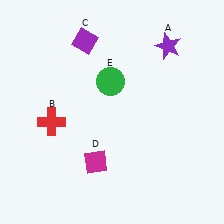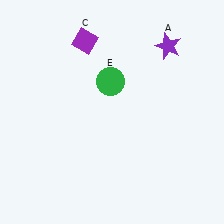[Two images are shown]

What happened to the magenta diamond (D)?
The magenta diamond (D) was removed in Image 2. It was in the bottom-left area of Image 1.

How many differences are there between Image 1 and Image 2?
There are 2 differences between the two images.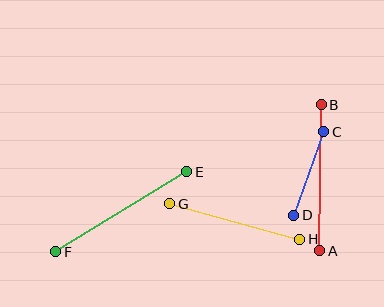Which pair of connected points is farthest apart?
Points E and F are farthest apart.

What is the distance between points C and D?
The distance is approximately 89 pixels.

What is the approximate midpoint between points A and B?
The midpoint is at approximately (321, 178) pixels.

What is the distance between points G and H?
The distance is approximately 134 pixels.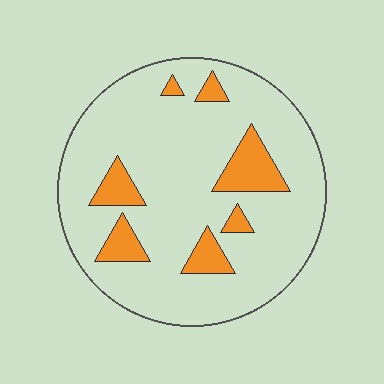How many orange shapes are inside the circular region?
7.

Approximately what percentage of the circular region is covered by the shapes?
Approximately 15%.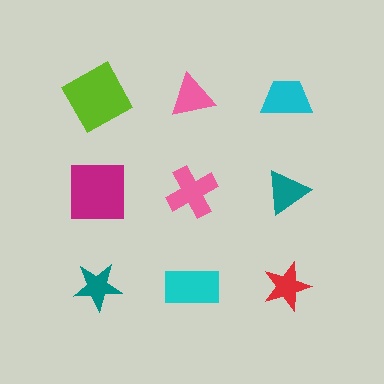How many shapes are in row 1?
3 shapes.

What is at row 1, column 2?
A pink triangle.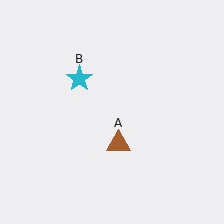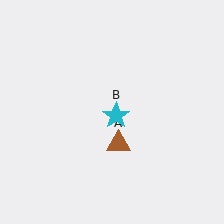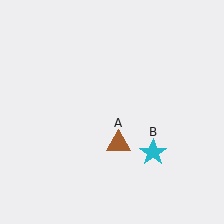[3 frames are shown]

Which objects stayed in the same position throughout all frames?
Brown triangle (object A) remained stationary.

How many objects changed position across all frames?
1 object changed position: cyan star (object B).